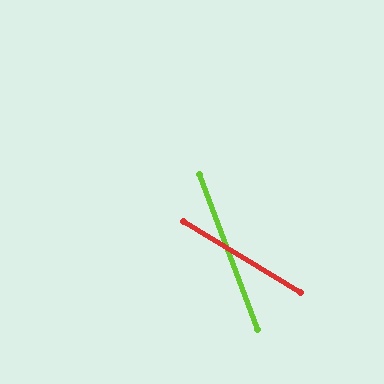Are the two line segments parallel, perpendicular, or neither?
Neither parallel nor perpendicular — they differ by about 38°.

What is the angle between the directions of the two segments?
Approximately 38 degrees.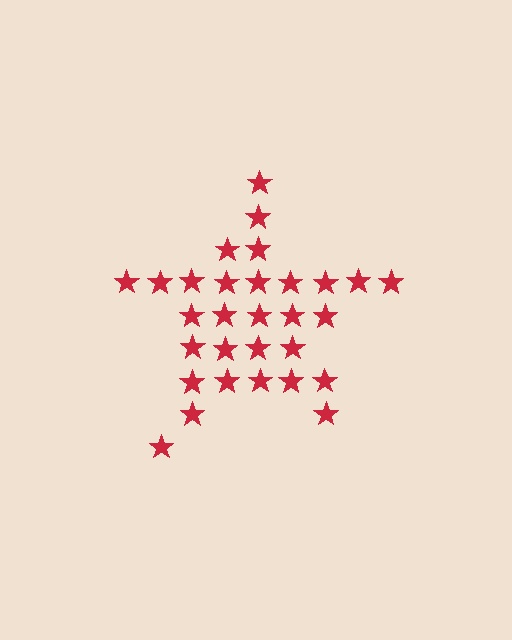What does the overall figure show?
The overall figure shows a star.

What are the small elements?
The small elements are stars.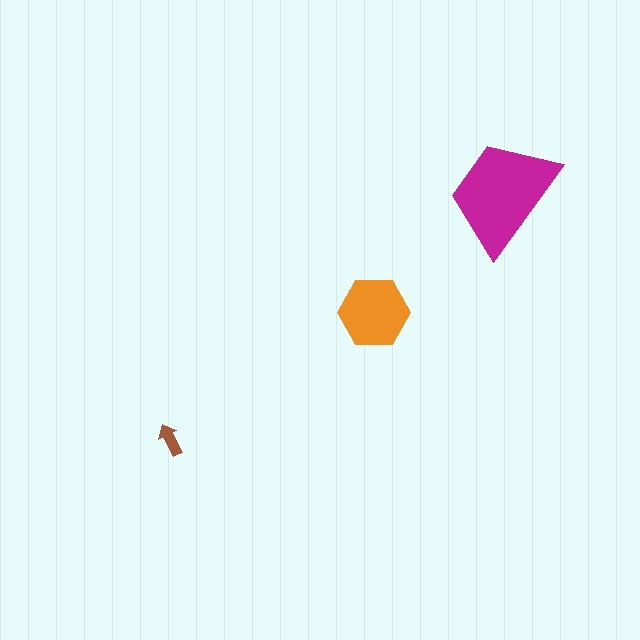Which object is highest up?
The magenta trapezoid is topmost.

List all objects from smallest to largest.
The brown arrow, the orange hexagon, the magenta trapezoid.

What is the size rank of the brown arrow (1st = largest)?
3rd.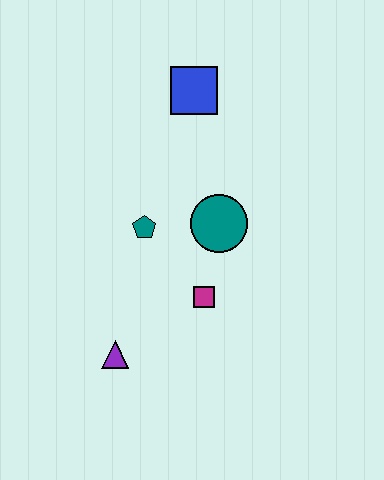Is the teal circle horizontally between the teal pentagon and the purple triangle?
No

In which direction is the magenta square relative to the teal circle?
The magenta square is below the teal circle.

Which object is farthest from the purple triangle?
The blue square is farthest from the purple triangle.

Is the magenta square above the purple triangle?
Yes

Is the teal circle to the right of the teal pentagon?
Yes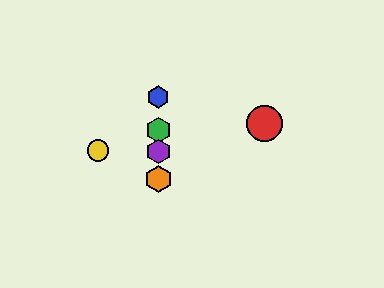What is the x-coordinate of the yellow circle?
The yellow circle is at x≈98.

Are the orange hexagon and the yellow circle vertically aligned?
No, the orange hexagon is at x≈158 and the yellow circle is at x≈98.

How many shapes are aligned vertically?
4 shapes (the blue hexagon, the green hexagon, the purple hexagon, the orange hexagon) are aligned vertically.